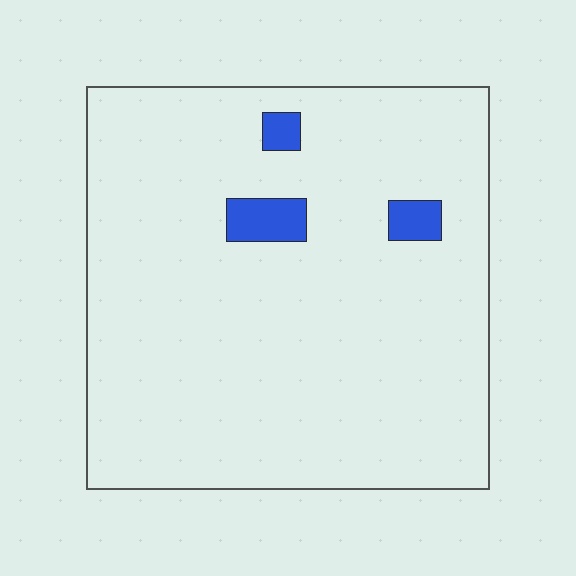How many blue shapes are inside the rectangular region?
3.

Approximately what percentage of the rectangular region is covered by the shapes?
Approximately 5%.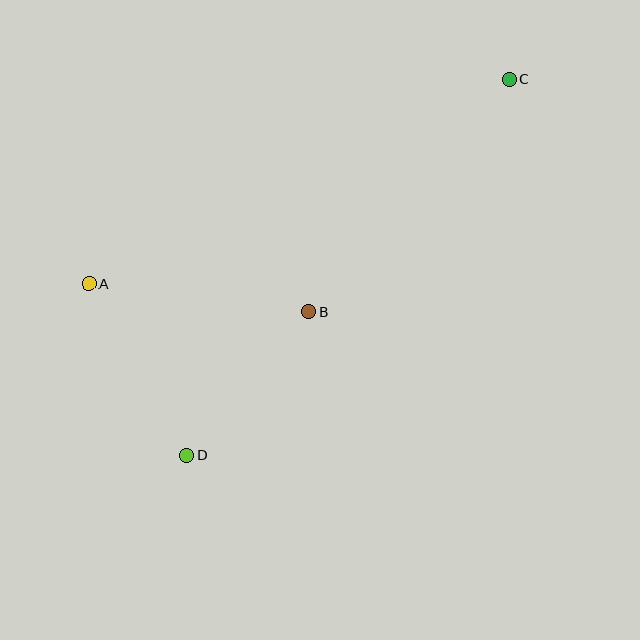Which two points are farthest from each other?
Points C and D are farthest from each other.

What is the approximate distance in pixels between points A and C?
The distance between A and C is approximately 468 pixels.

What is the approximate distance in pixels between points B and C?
The distance between B and C is approximately 307 pixels.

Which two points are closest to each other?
Points B and D are closest to each other.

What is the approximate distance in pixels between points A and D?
The distance between A and D is approximately 197 pixels.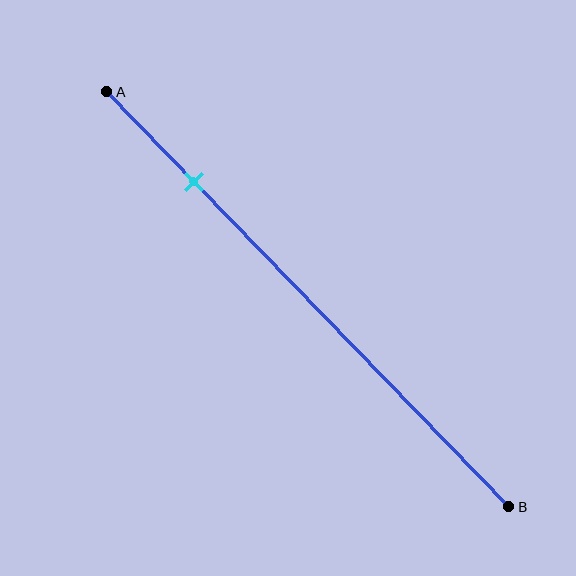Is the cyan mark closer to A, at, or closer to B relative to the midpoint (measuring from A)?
The cyan mark is closer to point A than the midpoint of segment AB.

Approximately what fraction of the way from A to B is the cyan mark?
The cyan mark is approximately 20% of the way from A to B.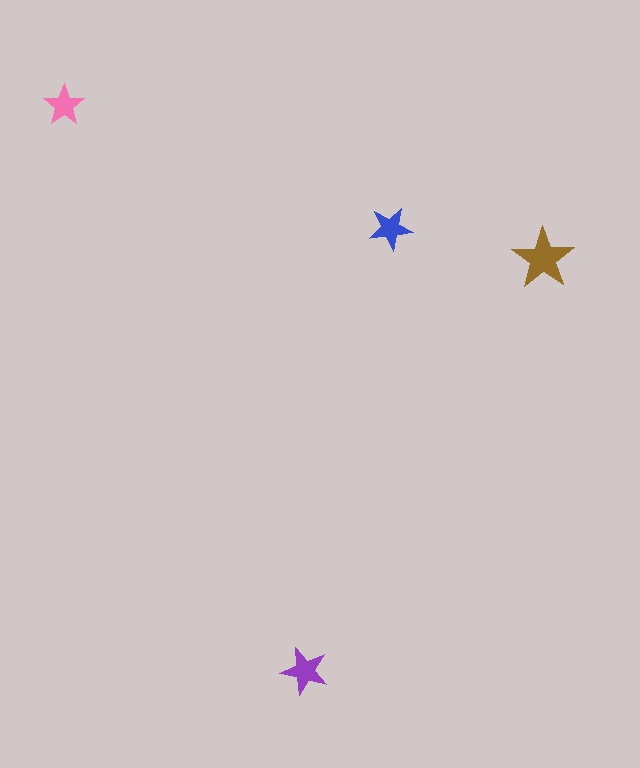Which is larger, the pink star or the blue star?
The blue one.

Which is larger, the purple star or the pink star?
The purple one.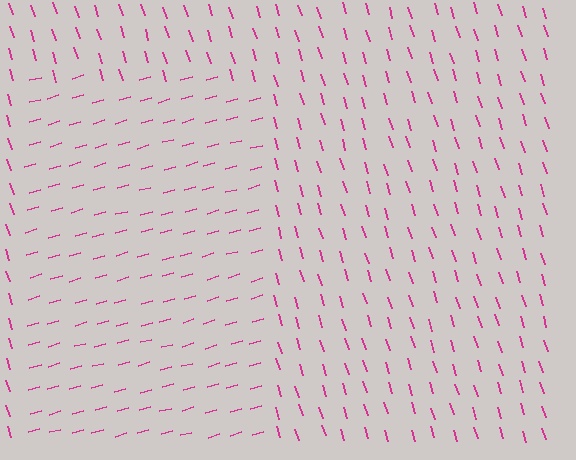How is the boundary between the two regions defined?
The boundary is defined purely by a change in line orientation (approximately 88 degrees difference). All lines are the same color and thickness.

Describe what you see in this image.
The image is filled with small magenta line segments. A rectangle region in the image has lines oriented differently from the surrounding lines, creating a visible texture boundary.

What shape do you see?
I see a rectangle.